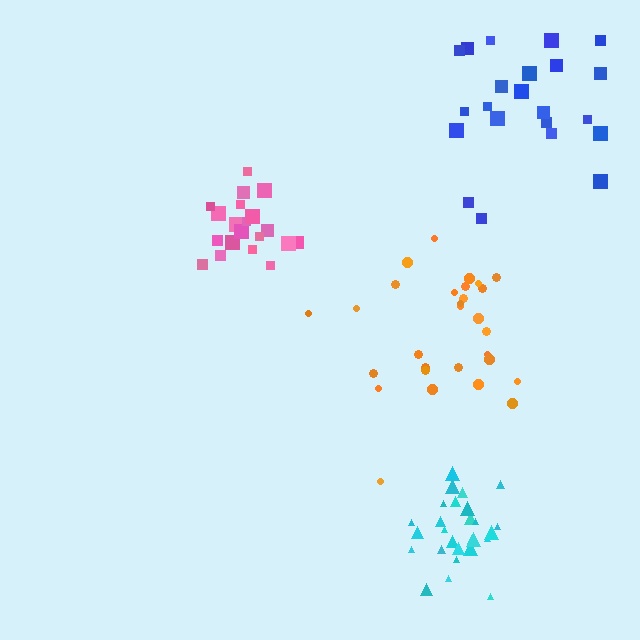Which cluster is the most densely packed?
Pink.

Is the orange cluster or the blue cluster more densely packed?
Orange.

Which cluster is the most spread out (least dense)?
Blue.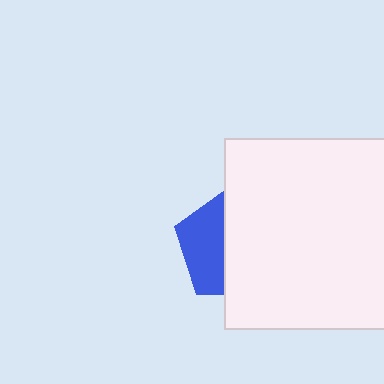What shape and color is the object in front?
The object in front is a white rectangle.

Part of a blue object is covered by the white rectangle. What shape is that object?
It is a pentagon.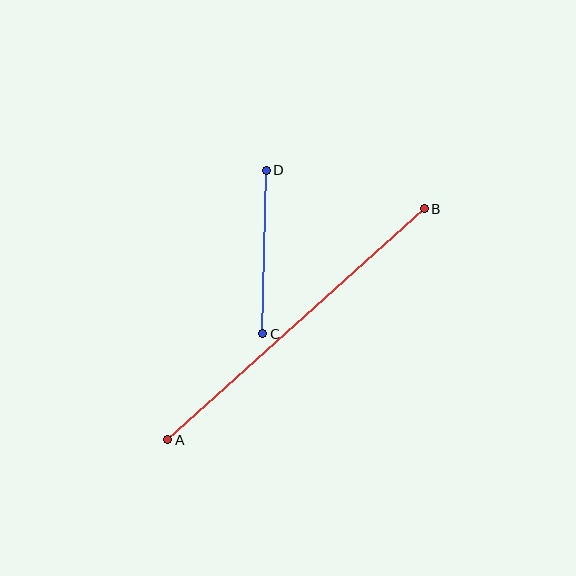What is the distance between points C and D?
The distance is approximately 164 pixels.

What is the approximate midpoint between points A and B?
The midpoint is at approximately (296, 324) pixels.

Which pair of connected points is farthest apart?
Points A and B are farthest apart.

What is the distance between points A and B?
The distance is approximately 345 pixels.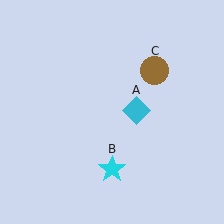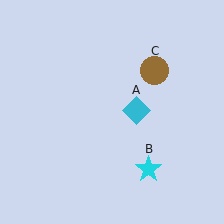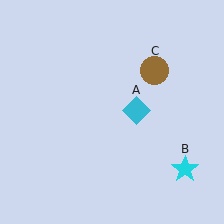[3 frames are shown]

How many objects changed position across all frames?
1 object changed position: cyan star (object B).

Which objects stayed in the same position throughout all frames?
Cyan diamond (object A) and brown circle (object C) remained stationary.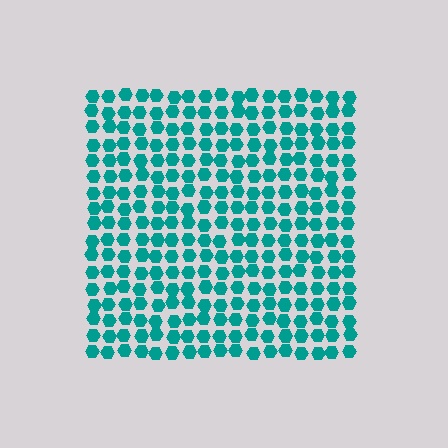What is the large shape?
The large shape is a square.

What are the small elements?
The small elements are hexagons.